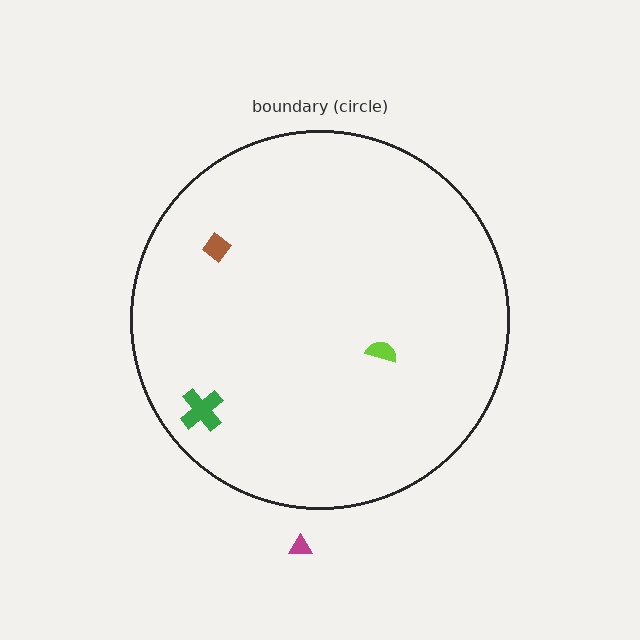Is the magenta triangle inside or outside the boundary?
Outside.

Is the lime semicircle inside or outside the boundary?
Inside.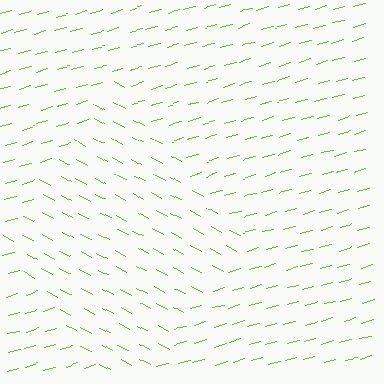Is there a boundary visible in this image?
Yes, there is a texture boundary formed by a change in line orientation.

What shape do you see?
I see a diamond.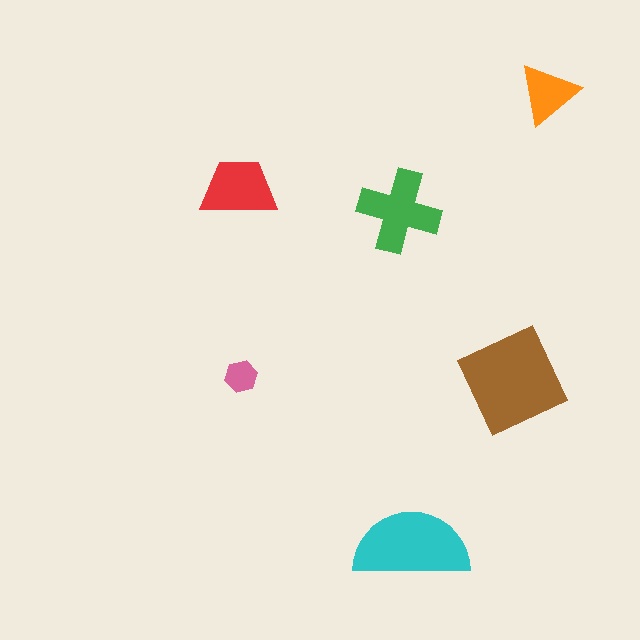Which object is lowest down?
The cyan semicircle is bottommost.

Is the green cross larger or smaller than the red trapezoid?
Larger.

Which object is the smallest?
The pink hexagon.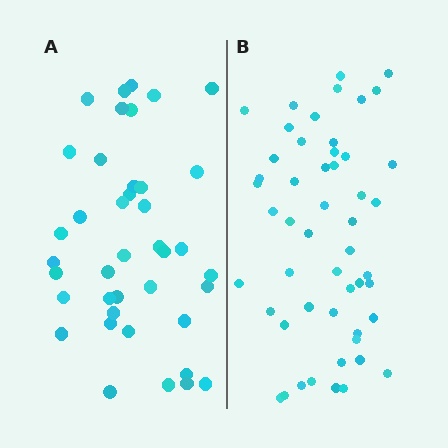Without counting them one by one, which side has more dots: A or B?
Region B (the right region) has more dots.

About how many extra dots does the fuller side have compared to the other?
Region B has roughly 12 or so more dots than region A.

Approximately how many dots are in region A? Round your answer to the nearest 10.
About 40 dots.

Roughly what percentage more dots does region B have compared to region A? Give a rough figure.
About 30% more.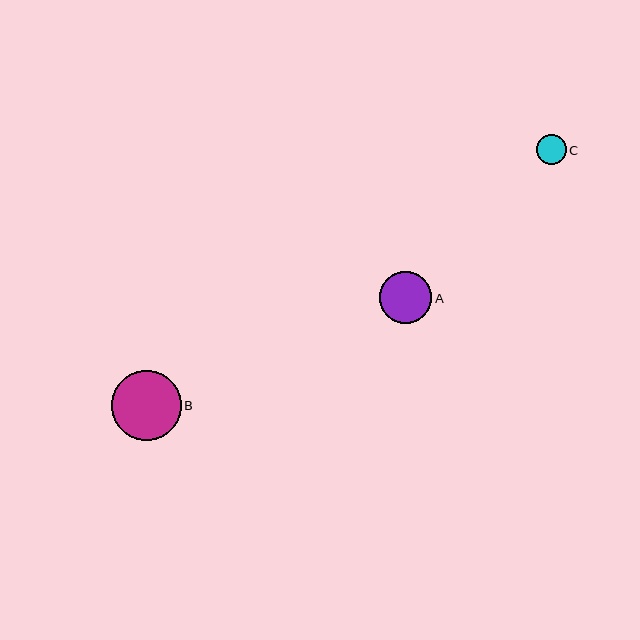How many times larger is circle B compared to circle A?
Circle B is approximately 1.3 times the size of circle A.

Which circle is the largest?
Circle B is the largest with a size of approximately 70 pixels.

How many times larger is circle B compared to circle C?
Circle B is approximately 2.3 times the size of circle C.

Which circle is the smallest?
Circle C is the smallest with a size of approximately 30 pixels.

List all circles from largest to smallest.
From largest to smallest: B, A, C.